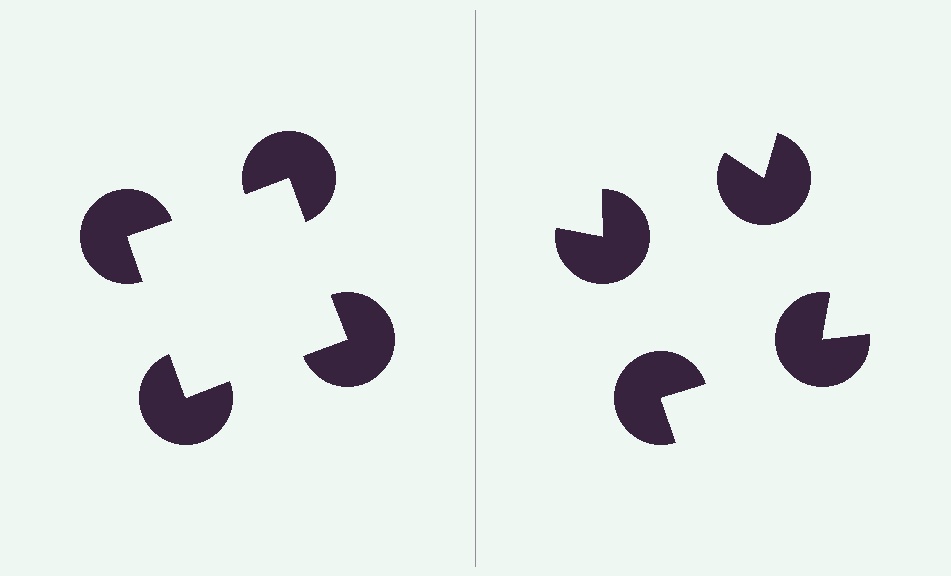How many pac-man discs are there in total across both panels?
8 — 4 on each side.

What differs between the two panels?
The pac-man discs are positioned identically on both sides; only the wedge orientations differ. On the left they align to a square; on the right they are misaligned.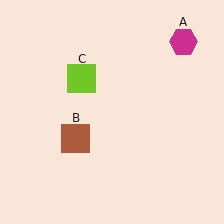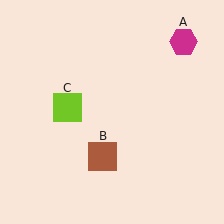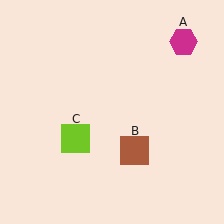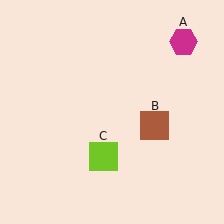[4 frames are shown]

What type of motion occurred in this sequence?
The brown square (object B), lime square (object C) rotated counterclockwise around the center of the scene.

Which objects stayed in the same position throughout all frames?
Magenta hexagon (object A) remained stationary.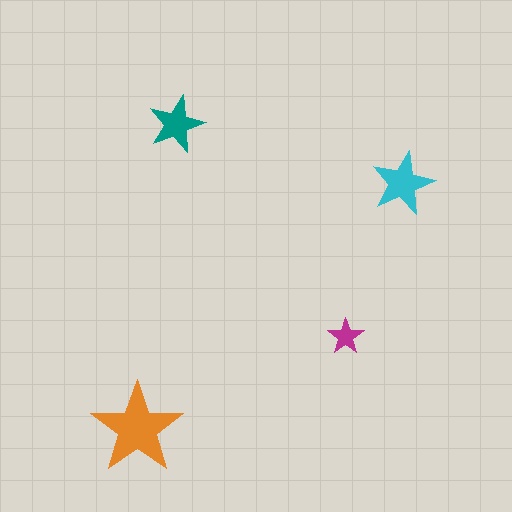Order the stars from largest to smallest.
the orange one, the cyan one, the teal one, the magenta one.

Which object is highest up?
The teal star is topmost.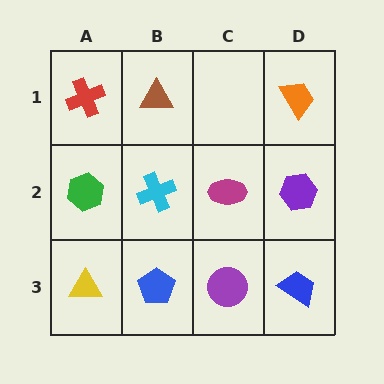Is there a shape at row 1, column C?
No, that cell is empty.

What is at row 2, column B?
A cyan cross.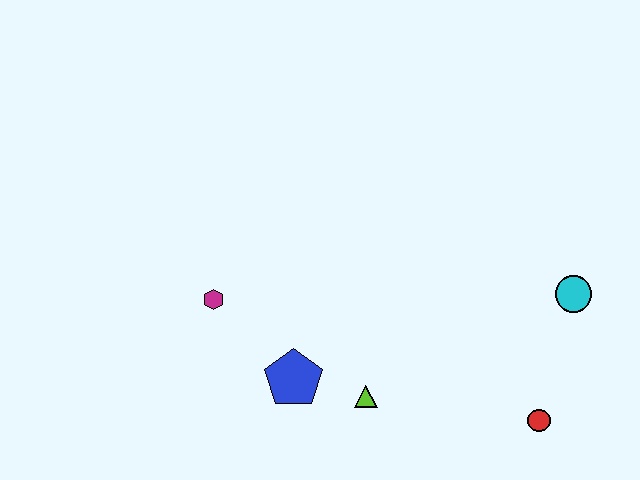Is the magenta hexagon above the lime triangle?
Yes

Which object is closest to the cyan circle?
The red circle is closest to the cyan circle.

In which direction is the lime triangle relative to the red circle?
The lime triangle is to the left of the red circle.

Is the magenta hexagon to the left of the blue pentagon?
Yes